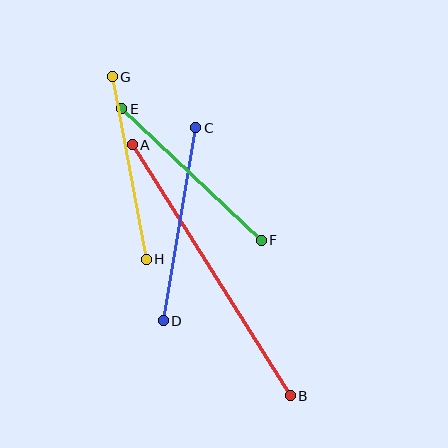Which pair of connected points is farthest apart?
Points A and B are farthest apart.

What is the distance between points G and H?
The distance is approximately 186 pixels.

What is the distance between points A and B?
The distance is approximately 297 pixels.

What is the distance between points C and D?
The distance is approximately 196 pixels.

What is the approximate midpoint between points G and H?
The midpoint is at approximately (129, 168) pixels.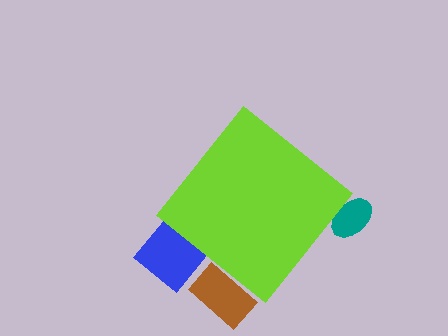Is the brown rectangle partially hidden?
Yes, the brown rectangle is partially hidden behind the lime diamond.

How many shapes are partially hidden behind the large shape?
3 shapes are partially hidden.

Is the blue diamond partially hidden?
Yes, the blue diamond is partially hidden behind the lime diamond.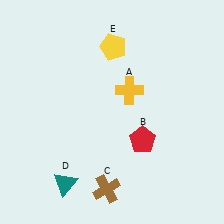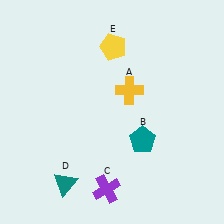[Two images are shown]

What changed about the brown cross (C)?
In Image 1, C is brown. In Image 2, it changed to purple.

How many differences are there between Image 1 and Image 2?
There are 2 differences between the two images.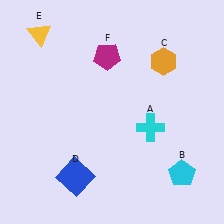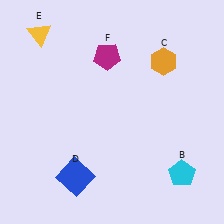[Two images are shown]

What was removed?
The cyan cross (A) was removed in Image 2.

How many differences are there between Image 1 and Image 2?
There is 1 difference between the two images.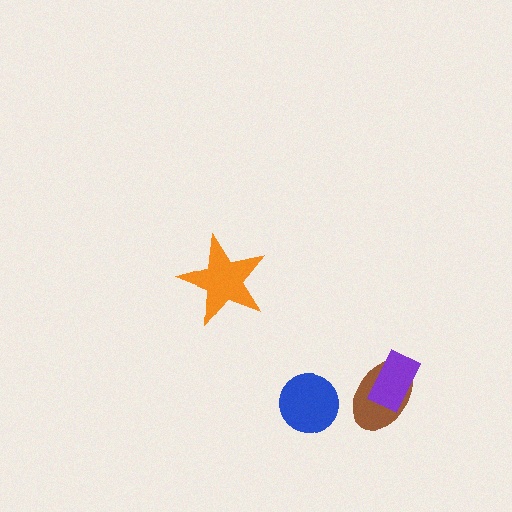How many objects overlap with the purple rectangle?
1 object overlaps with the purple rectangle.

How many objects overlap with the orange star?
0 objects overlap with the orange star.